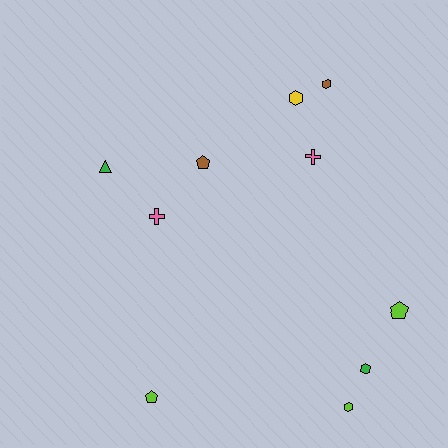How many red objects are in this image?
There are no red objects.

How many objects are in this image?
There are 10 objects.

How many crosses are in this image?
There are 2 crosses.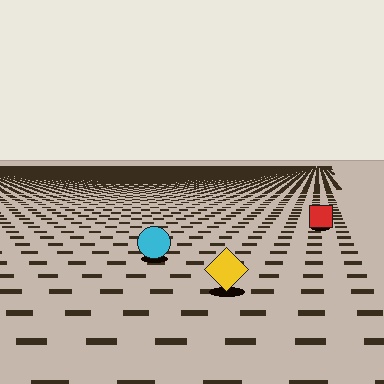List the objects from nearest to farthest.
From nearest to farthest: the yellow diamond, the cyan circle, the red square.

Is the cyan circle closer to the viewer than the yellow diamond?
No. The yellow diamond is closer — you can tell from the texture gradient: the ground texture is coarser near it.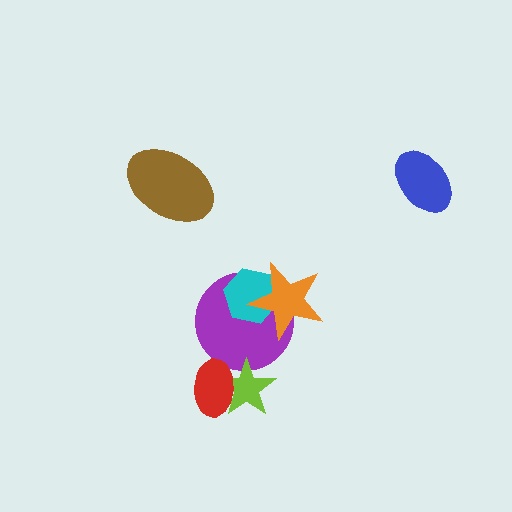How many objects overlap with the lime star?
2 objects overlap with the lime star.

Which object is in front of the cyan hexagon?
The orange star is in front of the cyan hexagon.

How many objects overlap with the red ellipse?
1 object overlaps with the red ellipse.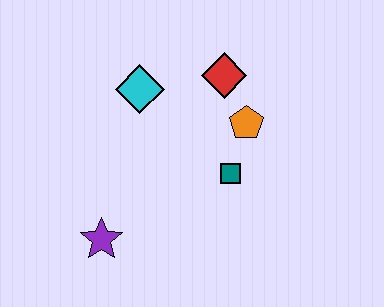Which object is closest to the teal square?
The orange pentagon is closest to the teal square.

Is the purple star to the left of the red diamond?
Yes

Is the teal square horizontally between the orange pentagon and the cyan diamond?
Yes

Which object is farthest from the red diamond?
The purple star is farthest from the red diamond.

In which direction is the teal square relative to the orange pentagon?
The teal square is below the orange pentagon.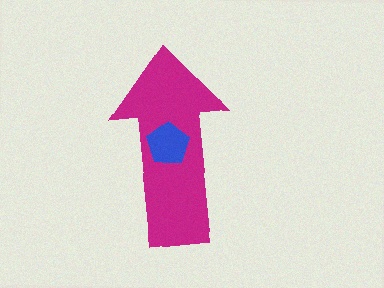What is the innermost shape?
The blue pentagon.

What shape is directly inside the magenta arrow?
The blue pentagon.